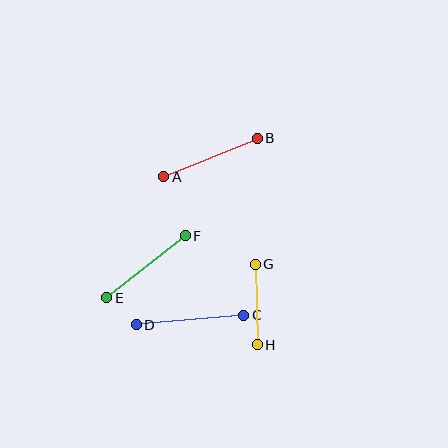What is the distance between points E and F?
The distance is approximately 100 pixels.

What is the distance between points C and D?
The distance is approximately 108 pixels.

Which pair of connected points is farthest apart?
Points C and D are farthest apart.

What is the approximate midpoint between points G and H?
The midpoint is at approximately (256, 305) pixels.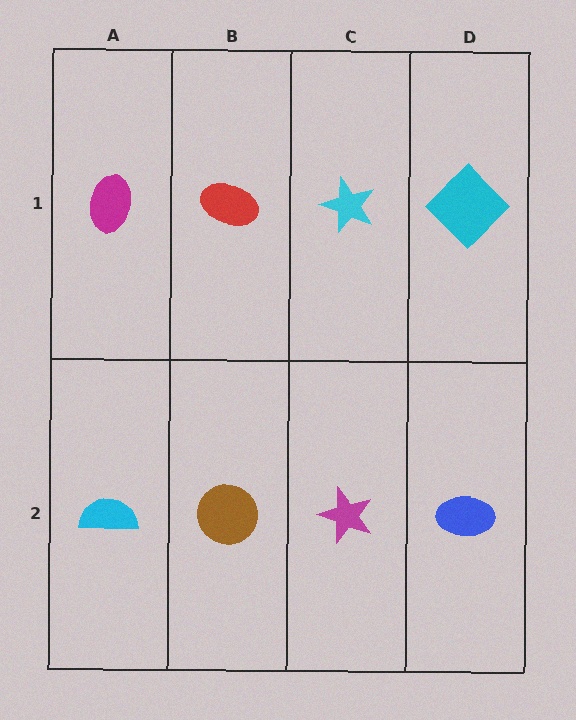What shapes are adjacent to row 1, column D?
A blue ellipse (row 2, column D), a cyan star (row 1, column C).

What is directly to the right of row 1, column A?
A red ellipse.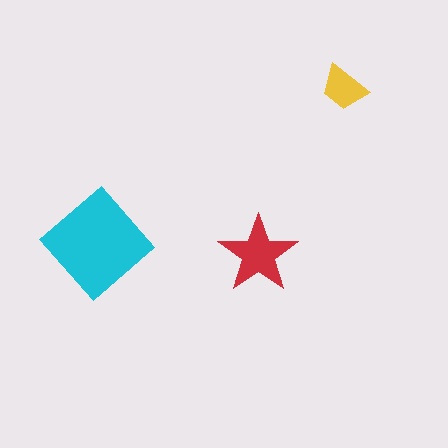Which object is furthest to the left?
The cyan diamond is leftmost.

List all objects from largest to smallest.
The cyan diamond, the red star, the yellow trapezoid.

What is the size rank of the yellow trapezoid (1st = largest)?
3rd.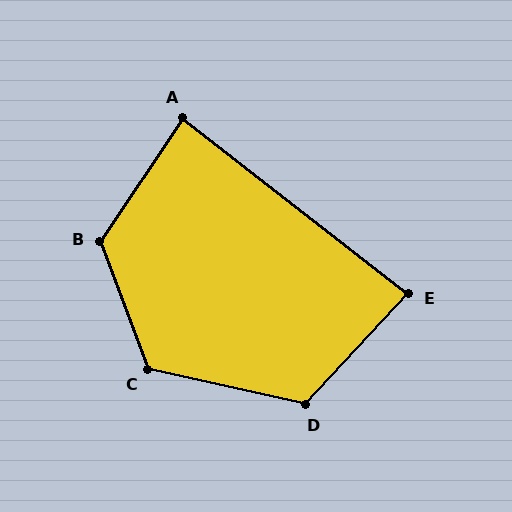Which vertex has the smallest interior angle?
E, at approximately 85 degrees.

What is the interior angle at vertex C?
Approximately 123 degrees (obtuse).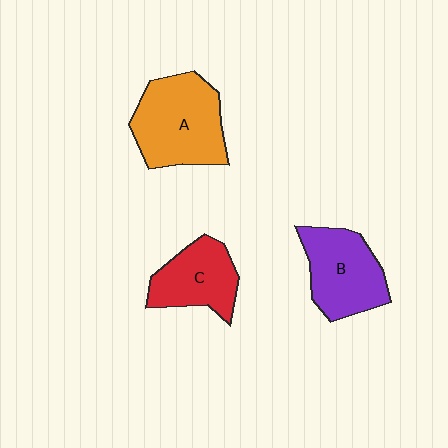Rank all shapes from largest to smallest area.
From largest to smallest: A (orange), B (purple), C (red).